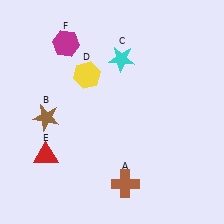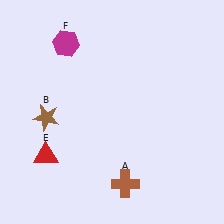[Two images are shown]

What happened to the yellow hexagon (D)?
The yellow hexagon (D) was removed in Image 2. It was in the top-left area of Image 1.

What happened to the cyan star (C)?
The cyan star (C) was removed in Image 2. It was in the top-right area of Image 1.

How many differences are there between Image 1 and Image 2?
There are 2 differences between the two images.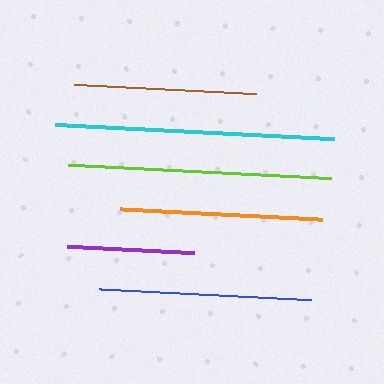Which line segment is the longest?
The cyan line is the longest at approximately 278 pixels.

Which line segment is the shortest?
The purple line is the shortest at approximately 126 pixels.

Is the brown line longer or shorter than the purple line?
The brown line is longer than the purple line.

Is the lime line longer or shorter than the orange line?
The lime line is longer than the orange line.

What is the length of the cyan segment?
The cyan segment is approximately 278 pixels long.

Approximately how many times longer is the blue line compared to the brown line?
The blue line is approximately 1.2 times the length of the brown line.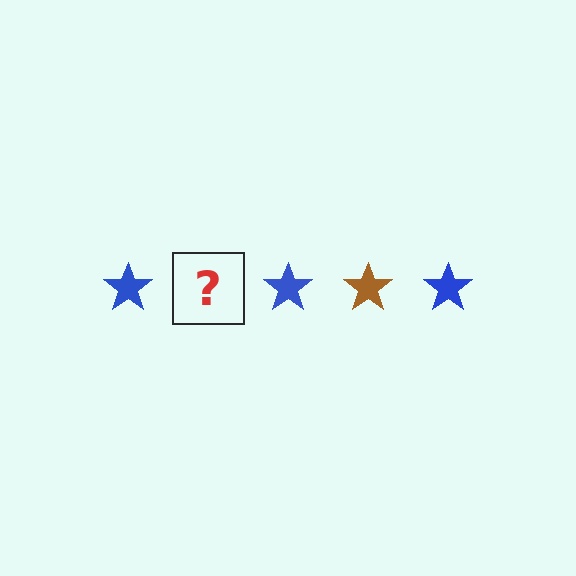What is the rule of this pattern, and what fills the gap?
The rule is that the pattern cycles through blue, brown stars. The gap should be filled with a brown star.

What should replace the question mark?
The question mark should be replaced with a brown star.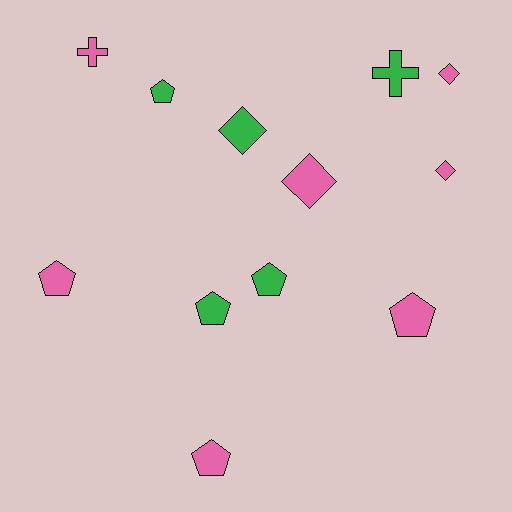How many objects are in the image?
There are 12 objects.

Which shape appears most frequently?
Pentagon, with 6 objects.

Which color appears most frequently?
Pink, with 7 objects.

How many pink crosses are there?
There is 1 pink cross.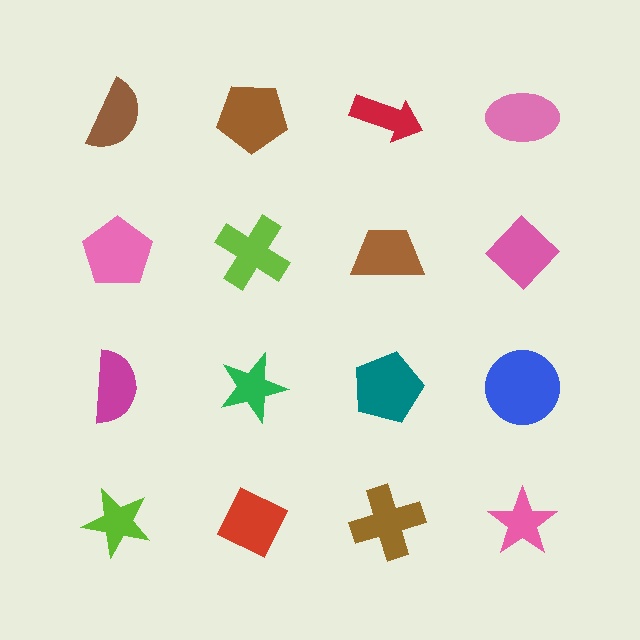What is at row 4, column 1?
A lime star.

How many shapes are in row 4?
4 shapes.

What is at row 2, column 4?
A pink diamond.